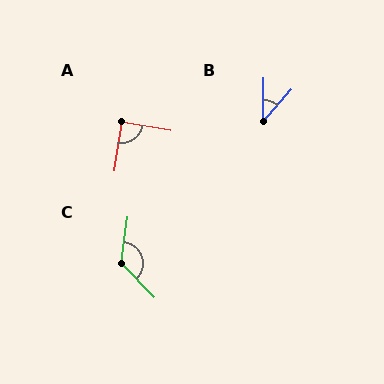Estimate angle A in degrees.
Approximately 89 degrees.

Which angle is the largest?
C, at approximately 128 degrees.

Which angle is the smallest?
B, at approximately 41 degrees.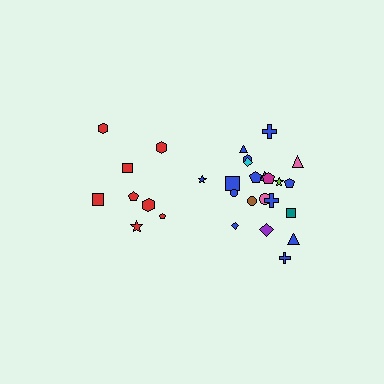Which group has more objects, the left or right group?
The right group.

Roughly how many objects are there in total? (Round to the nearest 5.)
Roughly 30 objects in total.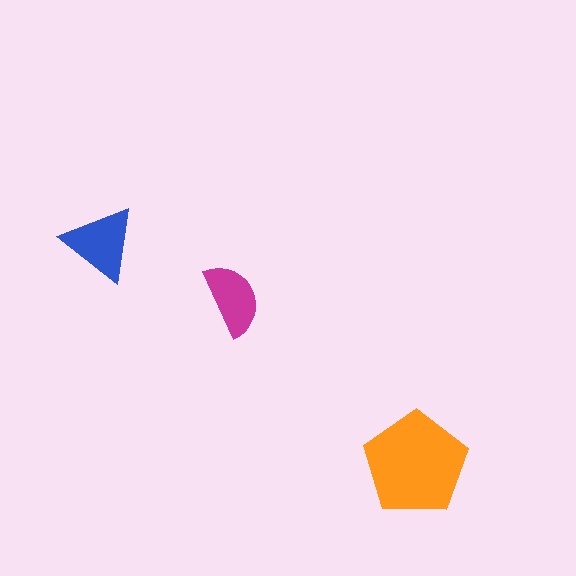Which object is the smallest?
The magenta semicircle.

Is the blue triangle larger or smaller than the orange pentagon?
Smaller.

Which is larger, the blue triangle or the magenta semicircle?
The blue triangle.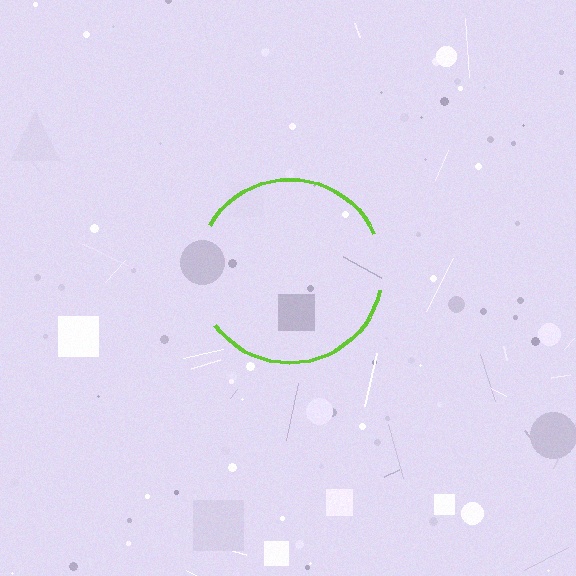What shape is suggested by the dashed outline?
The dashed outline suggests a circle.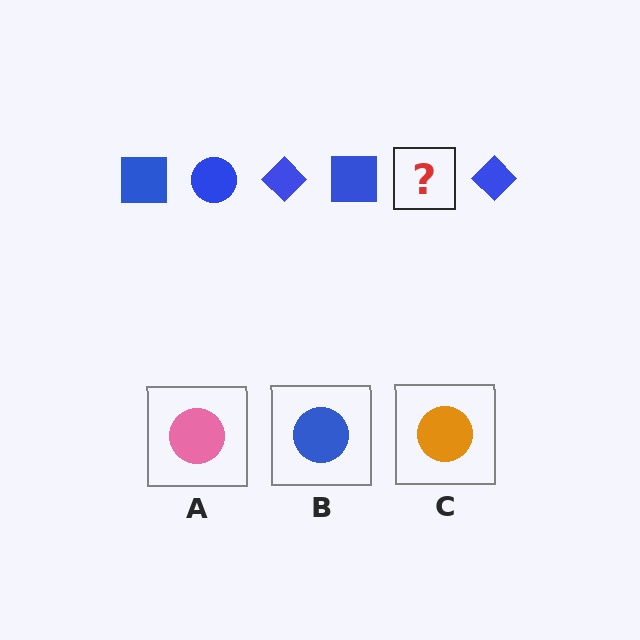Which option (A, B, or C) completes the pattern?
B.